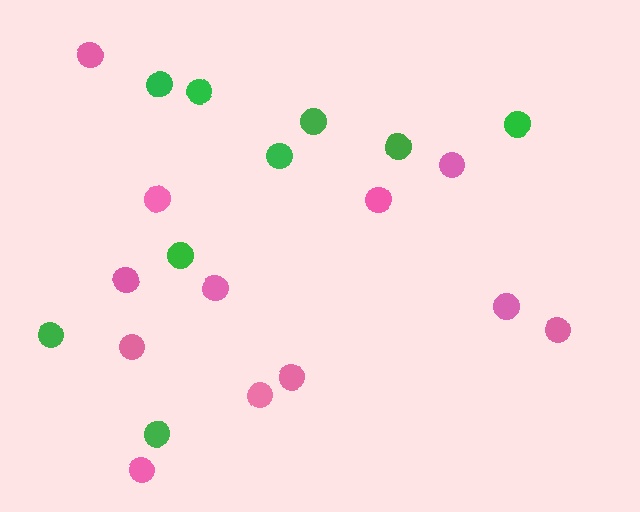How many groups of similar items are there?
There are 2 groups: one group of green circles (9) and one group of pink circles (12).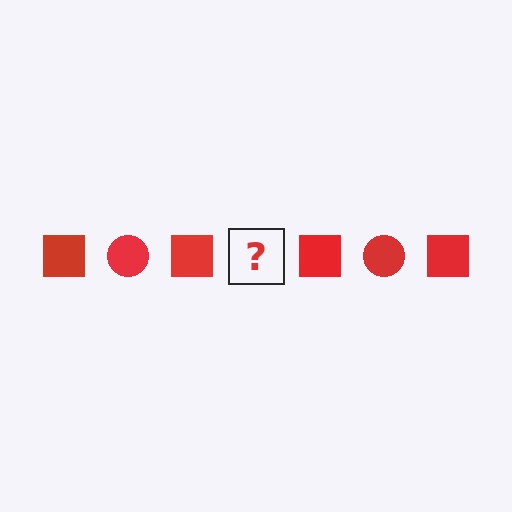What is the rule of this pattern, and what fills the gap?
The rule is that the pattern cycles through square, circle shapes in red. The gap should be filled with a red circle.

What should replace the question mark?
The question mark should be replaced with a red circle.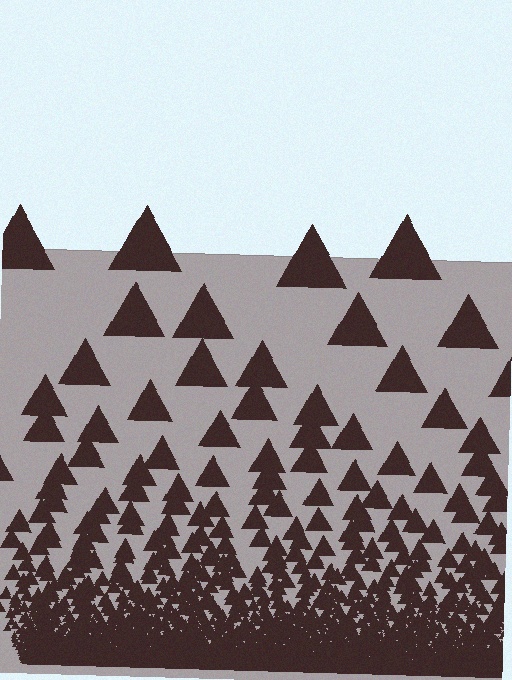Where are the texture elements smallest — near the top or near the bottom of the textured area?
Near the bottom.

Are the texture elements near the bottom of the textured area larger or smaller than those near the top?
Smaller. The gradient is inverted — elements near the bottom are smaller and denser.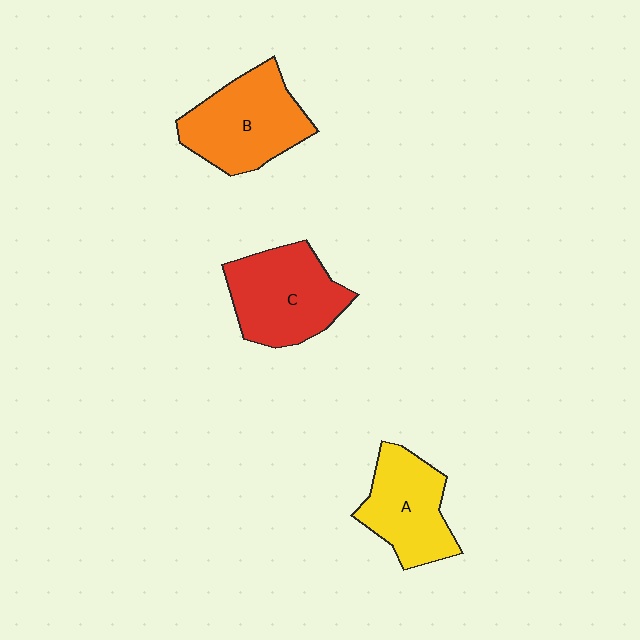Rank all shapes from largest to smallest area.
From largest to smallest: B (orange), C (red), A (yellow).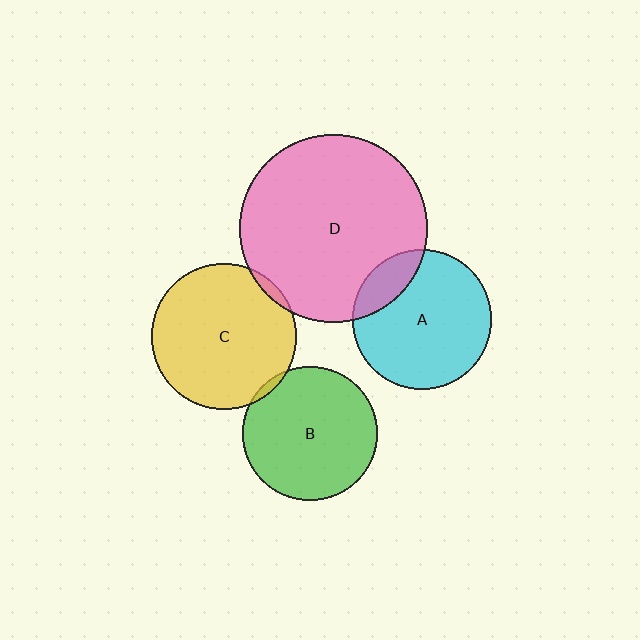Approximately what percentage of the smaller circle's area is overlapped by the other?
Approximately 5%.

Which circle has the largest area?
Circle D (pink).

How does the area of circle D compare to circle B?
Approximately 1.9 times.